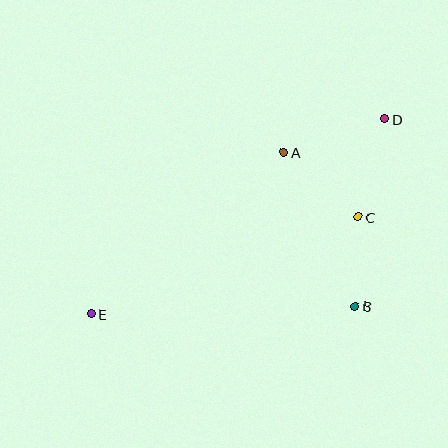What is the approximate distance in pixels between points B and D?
The distance between B and D is approximately 190 pixels.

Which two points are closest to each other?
Points B and C are closest to each other.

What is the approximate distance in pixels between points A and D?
The distance between A and D is approximately 106 pixels.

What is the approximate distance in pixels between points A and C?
The distance between A and C is approximately 98 pixels.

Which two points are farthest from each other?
Points D and E are farthest from each other.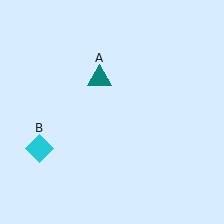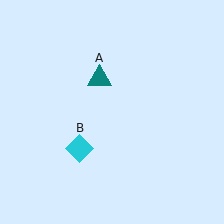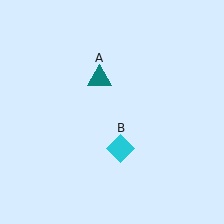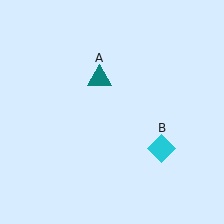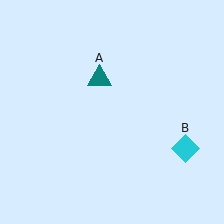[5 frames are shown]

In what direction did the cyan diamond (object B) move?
The cyan diamond (object B) moved right.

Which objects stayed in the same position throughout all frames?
Teal triangle (object A) remained stationary.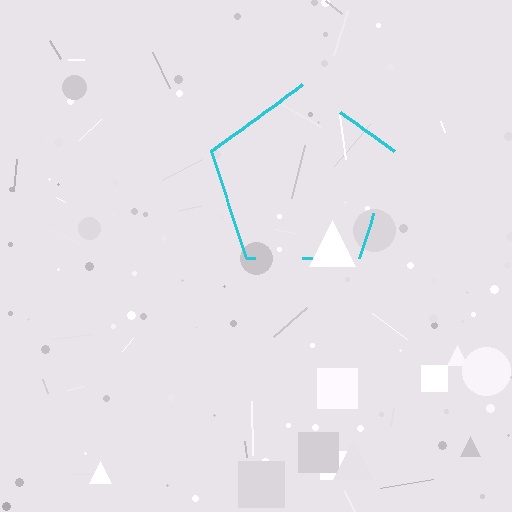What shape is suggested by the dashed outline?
The dashed outline suggests a pentagon.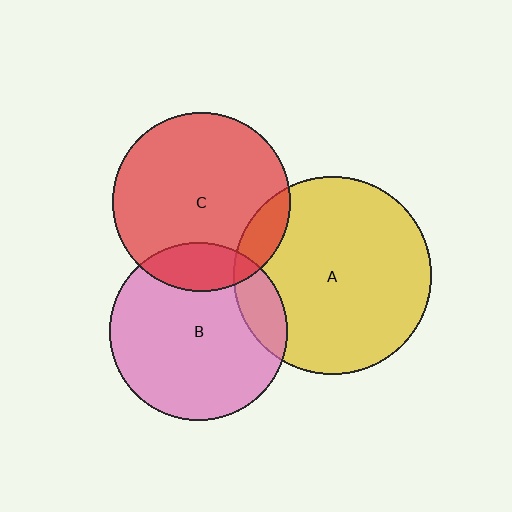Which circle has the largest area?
Circle A (yellow).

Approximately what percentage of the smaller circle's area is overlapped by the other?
Approximately 15%.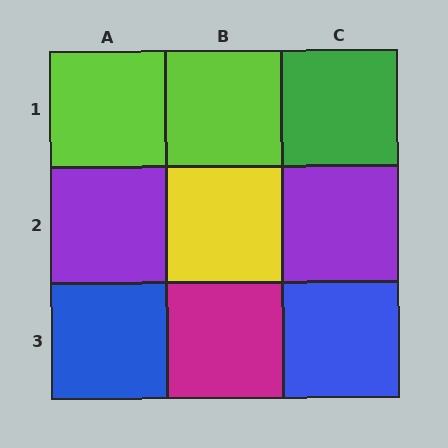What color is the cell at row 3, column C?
Blue.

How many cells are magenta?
1 cell is magenta.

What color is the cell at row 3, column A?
Blue.